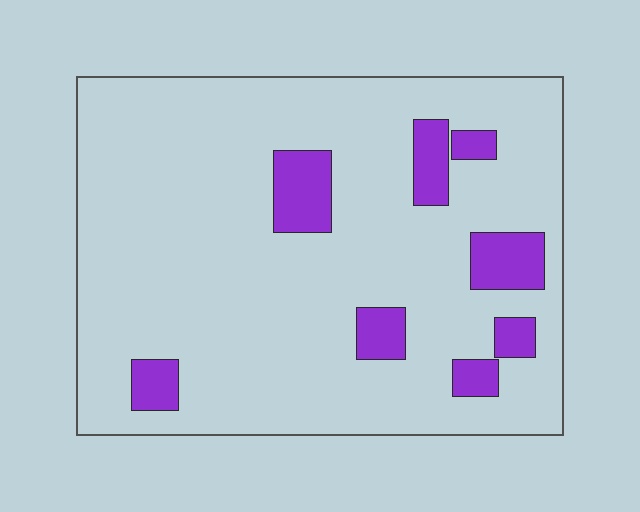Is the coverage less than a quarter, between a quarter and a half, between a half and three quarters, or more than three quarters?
Less than a quarter.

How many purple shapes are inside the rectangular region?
8.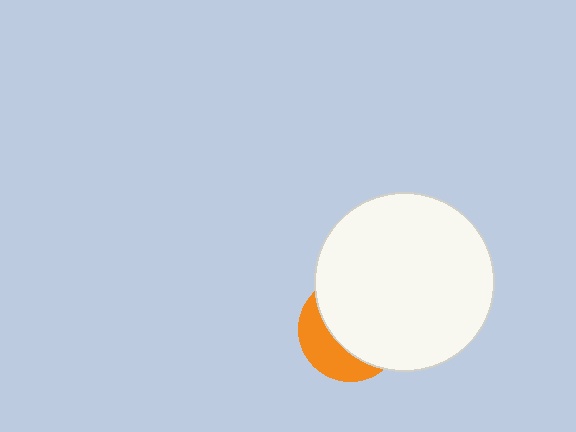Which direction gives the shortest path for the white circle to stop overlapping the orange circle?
Moving toward the upper-right gives the shortest separation.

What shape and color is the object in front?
The object in front is a white circle.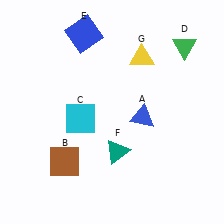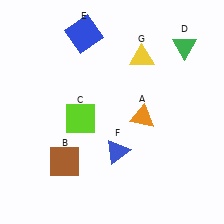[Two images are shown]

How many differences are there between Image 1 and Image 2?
There are 3 differences between the two images.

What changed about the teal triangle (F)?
In Image 1, F is teal. In Image 2, it changed to blue.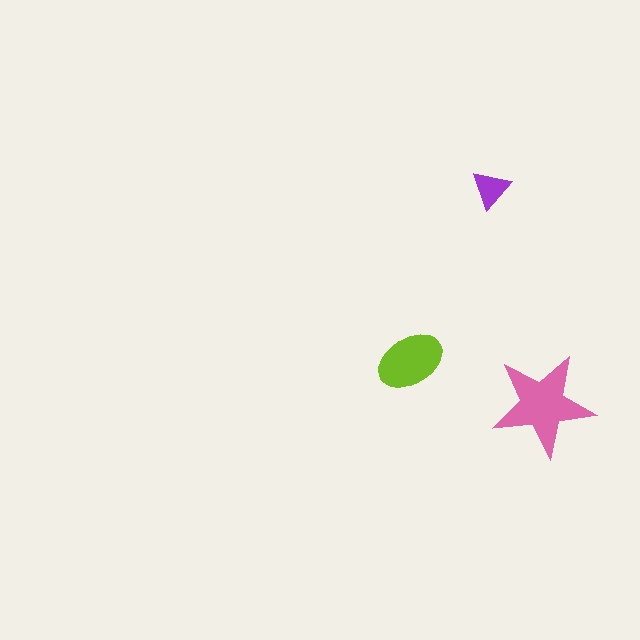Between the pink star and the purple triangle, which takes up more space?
The pink star.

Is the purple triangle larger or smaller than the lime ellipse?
Smaller.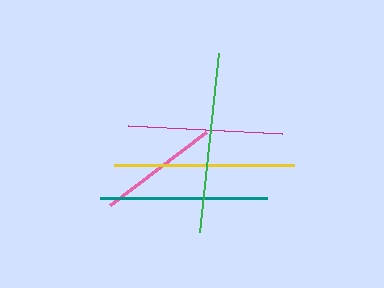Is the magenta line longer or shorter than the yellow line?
The yellow line is longer than the magenta line.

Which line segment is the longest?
The green line is the longest at approximately 180 pixels.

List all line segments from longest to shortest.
From longest to shortest: green, yellow, teal, magenta, pink.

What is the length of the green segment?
The green segment is approximately 180 pixels long.